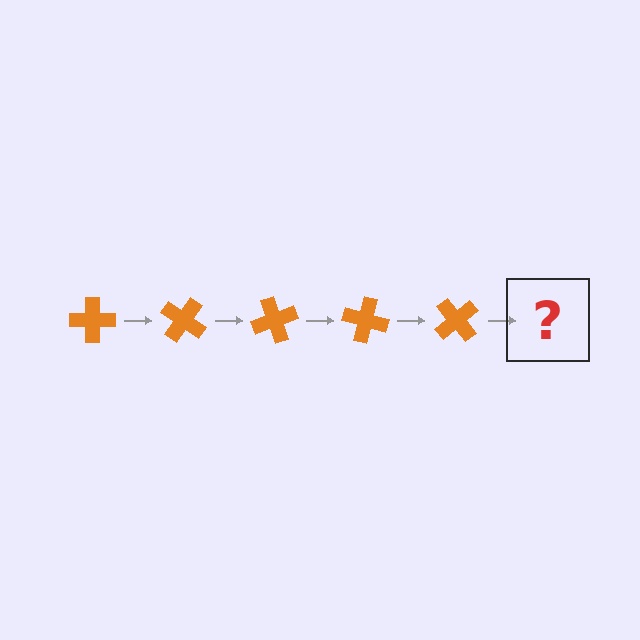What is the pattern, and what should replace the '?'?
The pattern is that the cross rotates 35 degrees each step. The '?' should be an orange cross rotated 175 degrees.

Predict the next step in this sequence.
The next step is an orange cross rotated 175 degrees.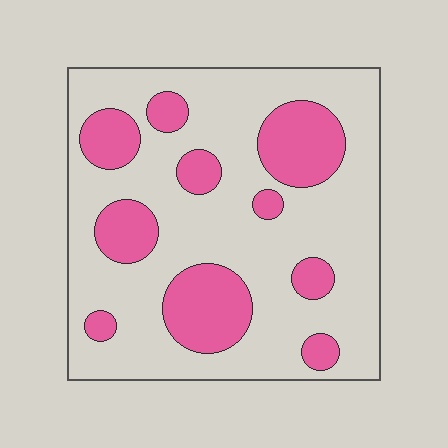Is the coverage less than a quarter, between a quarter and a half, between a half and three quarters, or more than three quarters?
Between a quarter and a half.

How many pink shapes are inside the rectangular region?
10.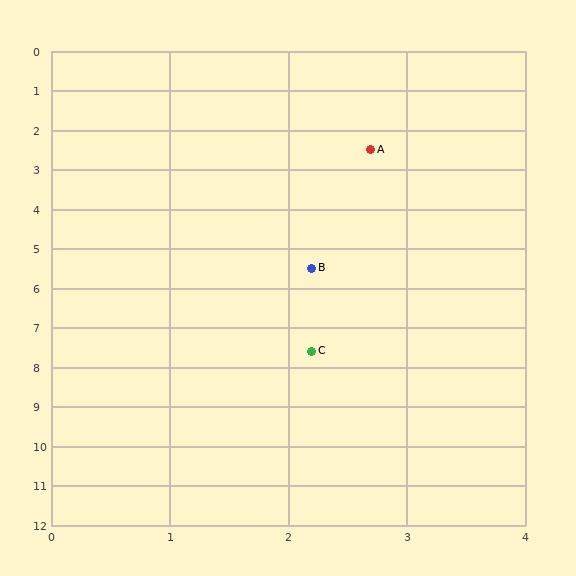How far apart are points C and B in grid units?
Points C and B are about 2.1 grid units apart.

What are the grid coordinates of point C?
Point C is at approximately (2.2, 7.6).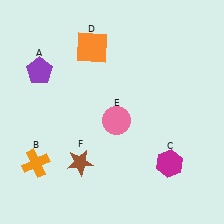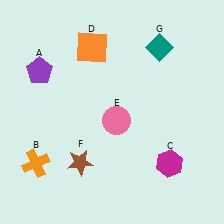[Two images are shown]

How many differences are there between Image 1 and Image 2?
There is 1 difference between the two images.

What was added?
A teal diamond (G) was added in Image 2.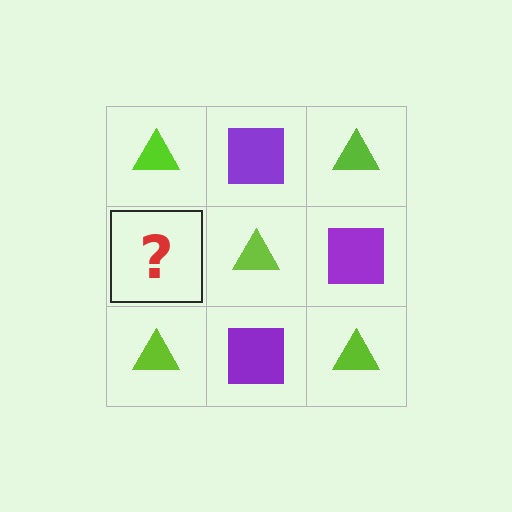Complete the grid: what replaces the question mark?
The question mark should be replaced with a purple square.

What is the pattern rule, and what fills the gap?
The rule is that it alternates lime triangle and purple square in a checkerboard pattern. The gap should be filled with a purple square.